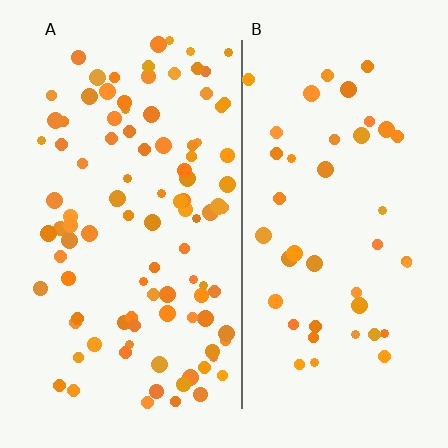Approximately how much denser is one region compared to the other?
Approximately 2.3× — region A over region B.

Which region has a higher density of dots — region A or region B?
A (the left).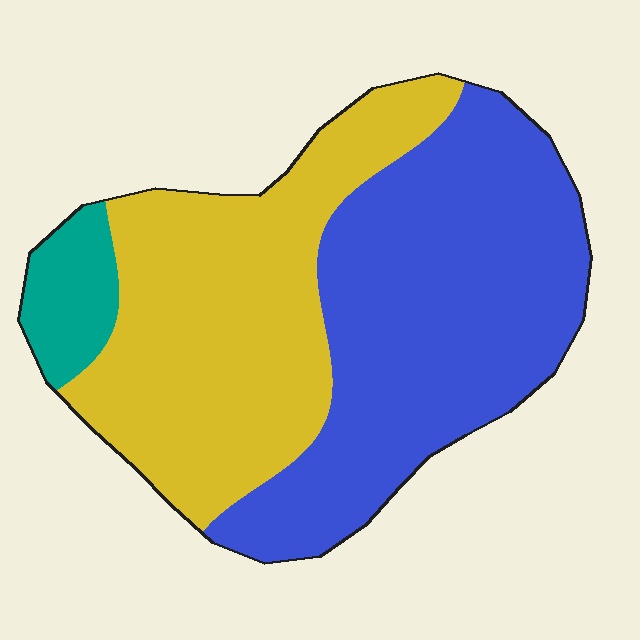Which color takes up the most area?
Blue, at roughly 50%.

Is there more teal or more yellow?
Yellow.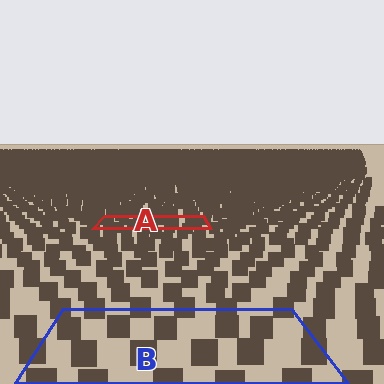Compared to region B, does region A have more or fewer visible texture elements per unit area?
Region A has more texture elements per unit area — they are packed more densely because it is farther away.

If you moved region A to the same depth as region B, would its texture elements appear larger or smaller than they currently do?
They would appear larger. At a closer depth, the same texture elements are projected at a bigger on-screen size.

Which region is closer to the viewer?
Region B is closer. The texture elements there are larger and more spread out.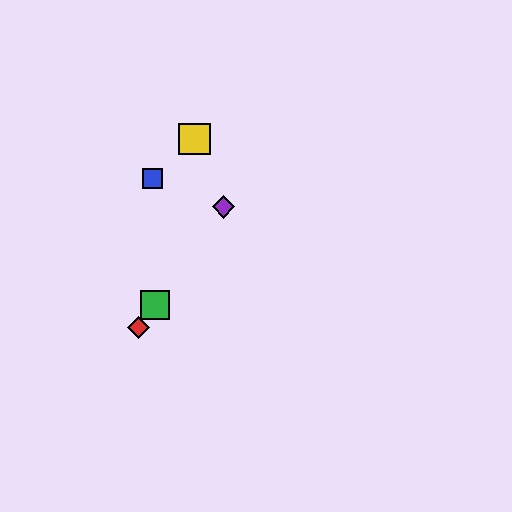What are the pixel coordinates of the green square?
The green square is at (155, 305).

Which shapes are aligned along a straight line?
The red diamond, the green square, the purple diamond are aligned along a straight line.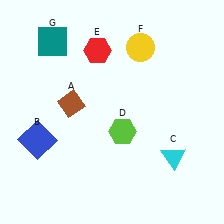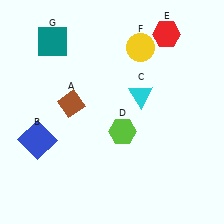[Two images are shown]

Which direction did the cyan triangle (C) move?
The cyan triangle (C) moved up.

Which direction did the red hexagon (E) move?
The red hexagon (E) moved right.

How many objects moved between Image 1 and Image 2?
2 objects moved between the two images.